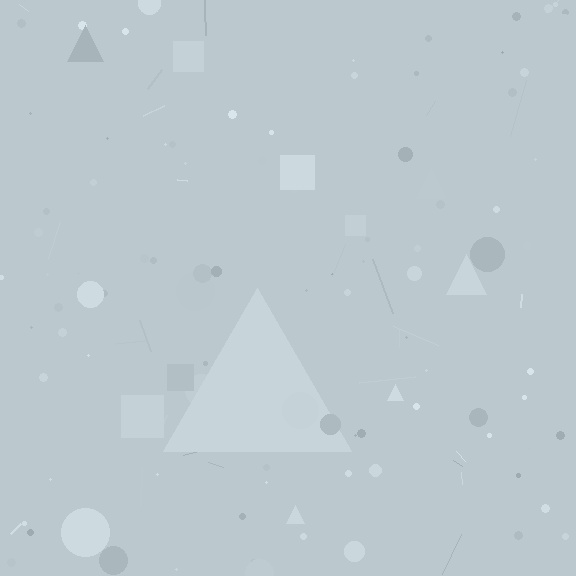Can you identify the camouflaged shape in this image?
The camouflaged shape is a triangle.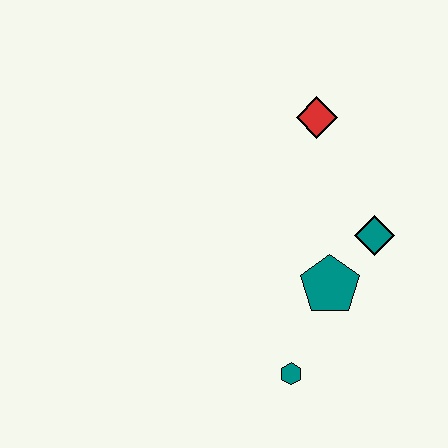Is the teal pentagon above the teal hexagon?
Yes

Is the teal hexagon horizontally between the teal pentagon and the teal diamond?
No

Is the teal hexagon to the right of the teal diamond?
No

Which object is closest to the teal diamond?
The teal pentagon is closest to the teal diamond.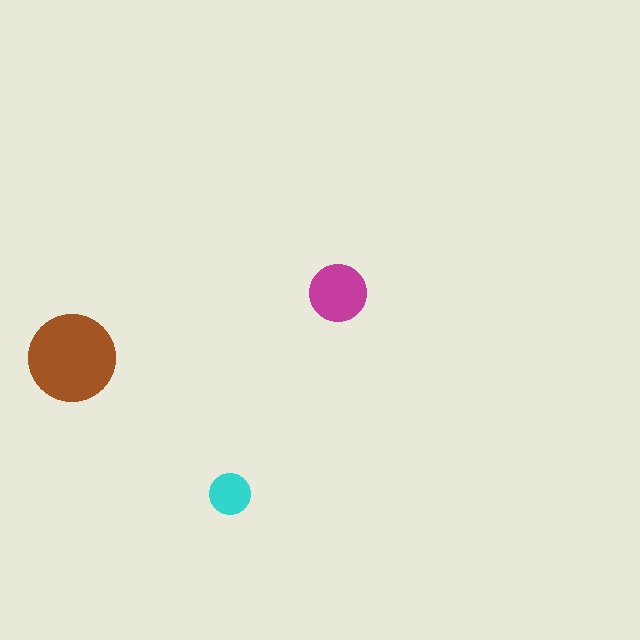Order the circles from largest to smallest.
the brown one, the magenta one, the cyan one.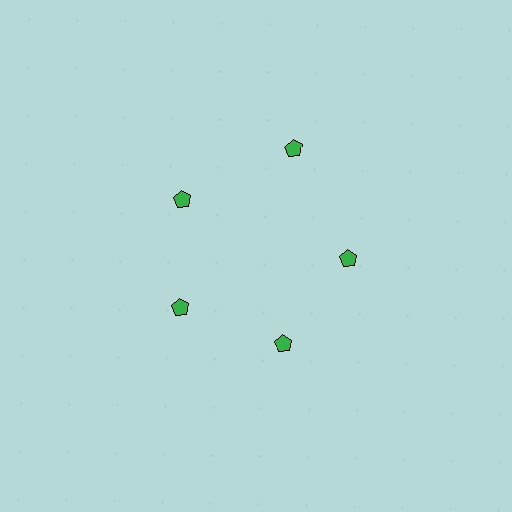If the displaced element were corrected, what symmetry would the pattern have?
It would have 5-fold rotational symmetry — the pattern would map onto itself every 72 degrees.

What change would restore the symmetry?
The symmetry would be restored by moving it inward, back onto the ring so that all 5 pentagons sit at equal angles and equal distance from the center.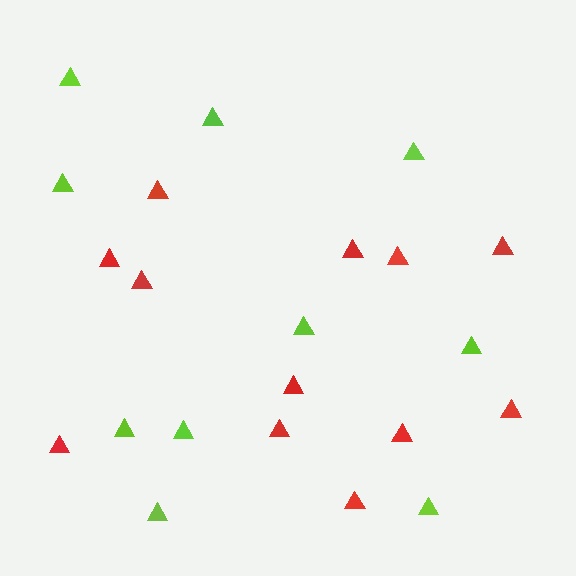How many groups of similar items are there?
There are 2 groups: one group of red triangles (12) and one group of lime triangles (10).